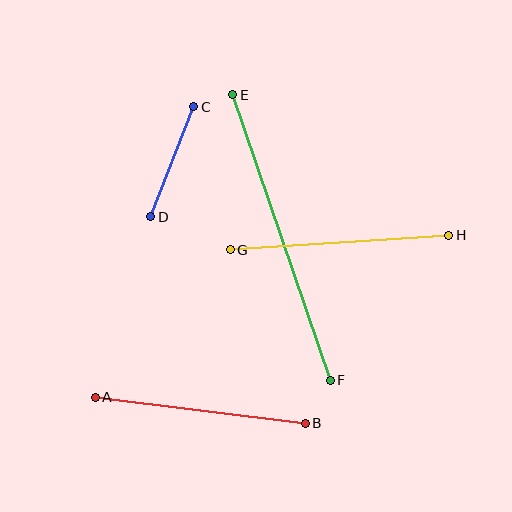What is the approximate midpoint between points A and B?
The midpoint is at approximately (200, 410) pixels.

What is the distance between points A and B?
The distance is approximately 211 pixels.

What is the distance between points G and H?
The distance is approximately 219 pixels.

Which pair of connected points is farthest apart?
Points E and F are farthest apart.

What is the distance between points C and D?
The distance is approximately 118 pixels.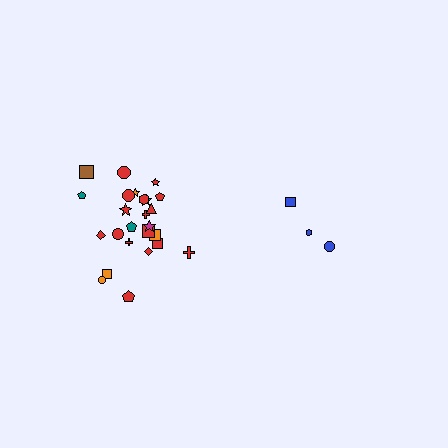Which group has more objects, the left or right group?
The left group.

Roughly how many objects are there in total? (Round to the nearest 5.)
Roughly 30 objects in total.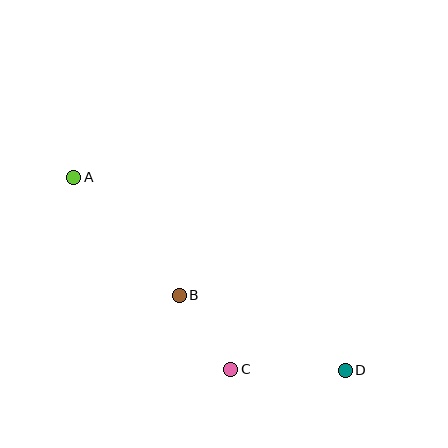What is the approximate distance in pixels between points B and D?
The distance between B and D is approximately 182 pixels.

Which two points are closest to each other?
Points B and C are closest to each other.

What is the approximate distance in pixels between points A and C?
The distance between A and C is approximately 248 pixels.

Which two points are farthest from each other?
Points A and D are farthest from each other.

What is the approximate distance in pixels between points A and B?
The distance between A and B is approximately 158 pixels.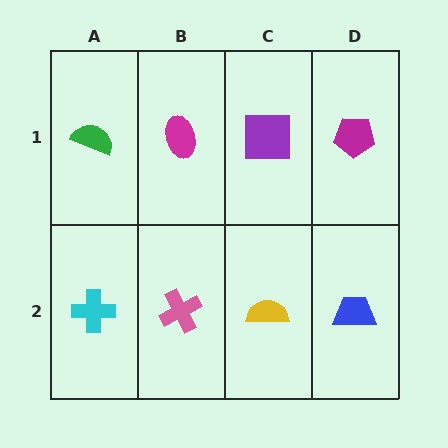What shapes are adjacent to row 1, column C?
A yellow semicircle (row 2, column C), a magenta ellipse (row 1, column B), a magenta pentagon (row 1, column D).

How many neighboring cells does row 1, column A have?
2.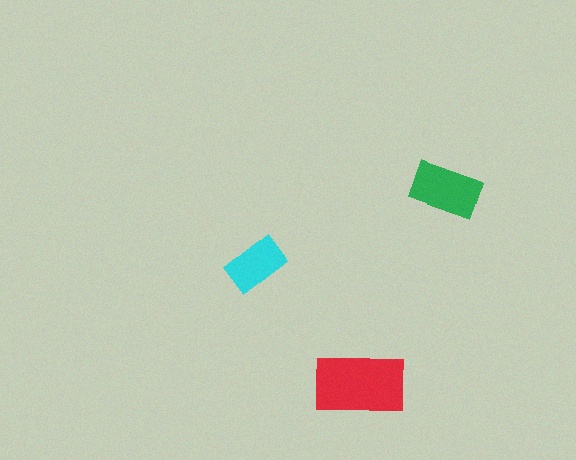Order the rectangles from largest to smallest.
the red one, the green one, the cyan one.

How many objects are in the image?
There are 3 objects in the image.